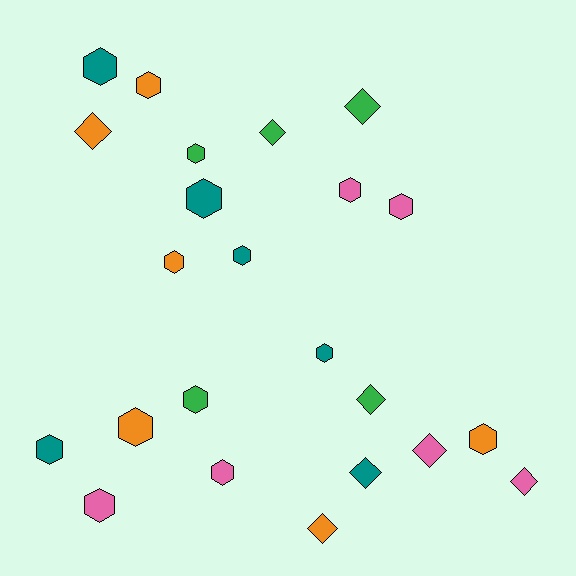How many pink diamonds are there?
There are 2 pink diamonds.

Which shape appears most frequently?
Hexagon, with 15 objects.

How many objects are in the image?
There are 23 objects.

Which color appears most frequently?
Pink, with 6 objects.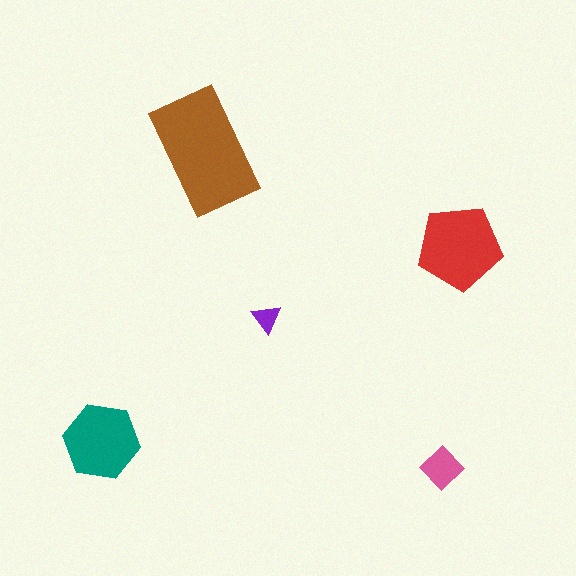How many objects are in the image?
There are 5 objects in the image.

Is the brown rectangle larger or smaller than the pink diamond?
Larger.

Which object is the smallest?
The purple triangle.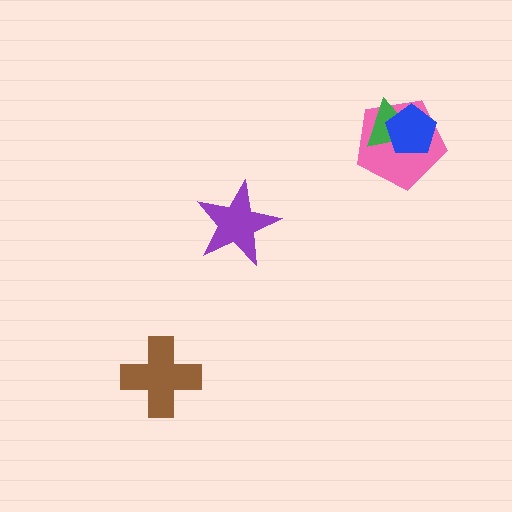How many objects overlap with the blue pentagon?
2 objects overlap with the blue pentagon.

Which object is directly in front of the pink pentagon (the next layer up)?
The green triangle is directly in front of the pink pentagon.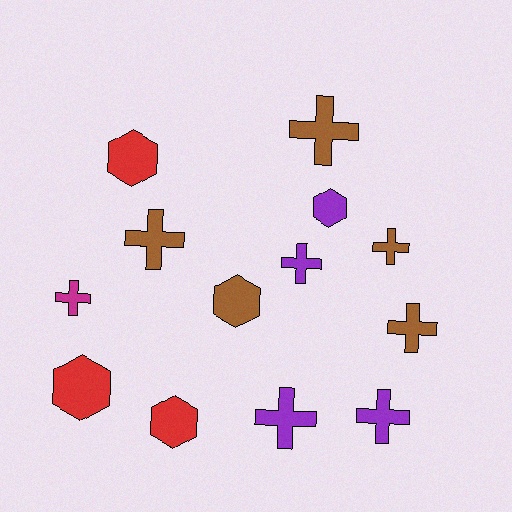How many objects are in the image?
There are 13 objects.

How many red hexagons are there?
There are 3 red hexagons.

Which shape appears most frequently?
Cross, with 8 objects.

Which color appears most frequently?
Brown, with 5 objects.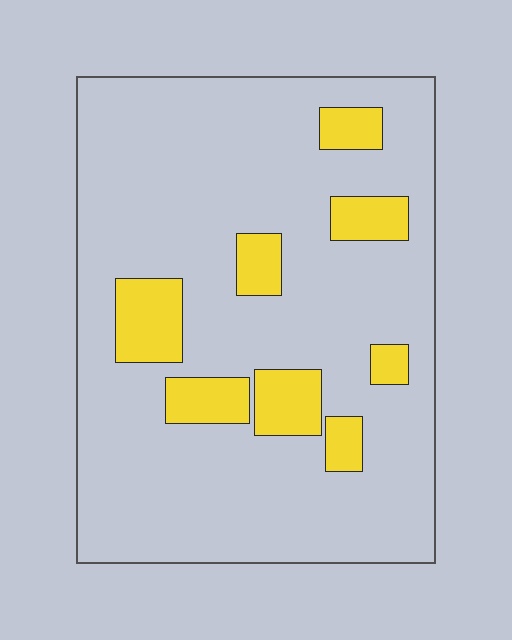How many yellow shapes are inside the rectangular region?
8.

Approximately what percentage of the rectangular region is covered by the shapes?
Approximately 15%.